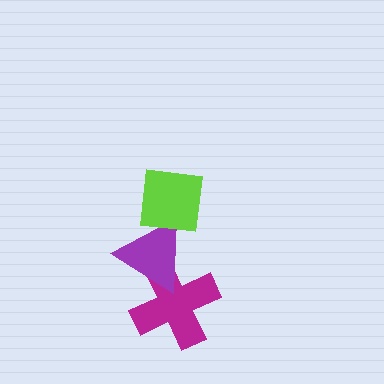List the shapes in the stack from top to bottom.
From top to bottom: the lime square, the purple triangle, the magenta cross.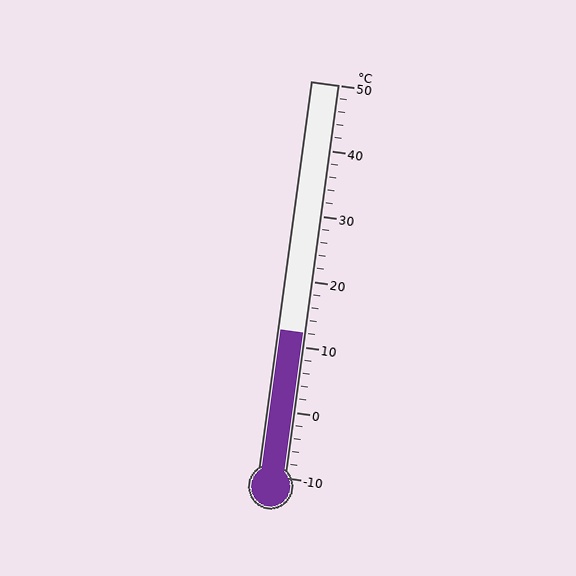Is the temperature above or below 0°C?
The temperature is above 0°C.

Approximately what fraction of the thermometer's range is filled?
The thermometer is filled to approximately 35% of its range.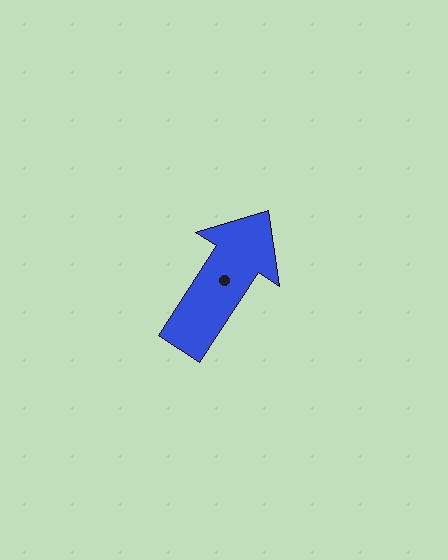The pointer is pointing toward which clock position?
Roughly 1 o'clock.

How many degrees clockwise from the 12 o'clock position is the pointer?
Approximately 33 degrees.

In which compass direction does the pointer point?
Northeast.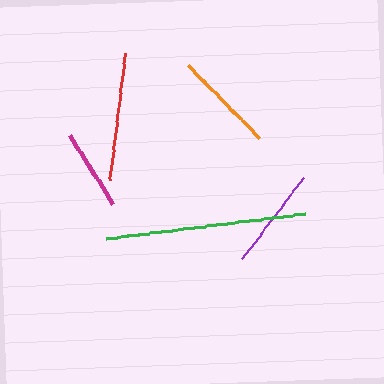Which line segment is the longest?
The green line is the longest at approximately 201 pixels.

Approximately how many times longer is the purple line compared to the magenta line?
The purple line is approximately 1.3 times the length of the magenta line.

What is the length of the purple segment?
The purple segment is approximately 102 pixels long.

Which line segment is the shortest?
The magenta line is the shortest at approximately 81 pixels.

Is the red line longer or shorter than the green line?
The green line is longer than the red line.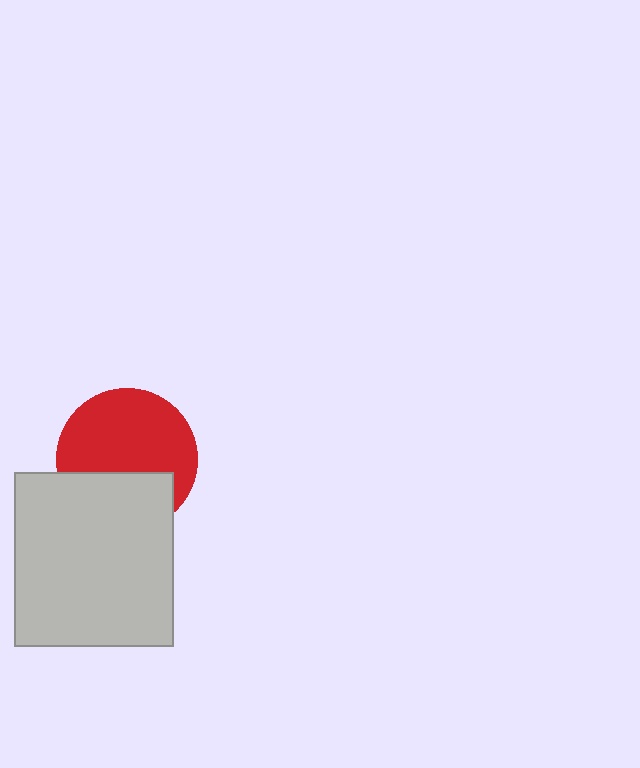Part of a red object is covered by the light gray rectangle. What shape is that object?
It is a circle.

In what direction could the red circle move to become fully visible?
The red circle could move up. That would shift it out from behind the light gray rectangle entirely.